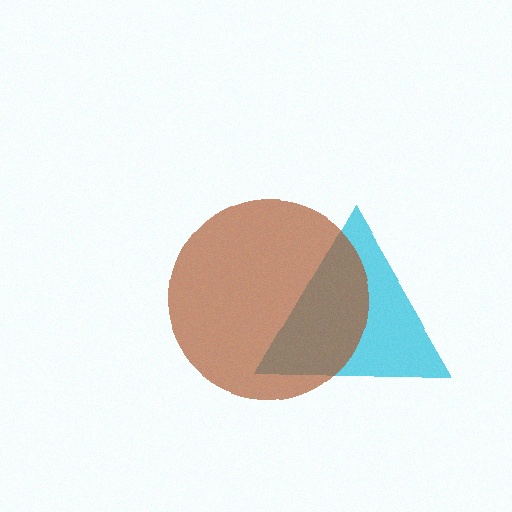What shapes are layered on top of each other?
The layered shapes are: a cyan triangle, a brown circle.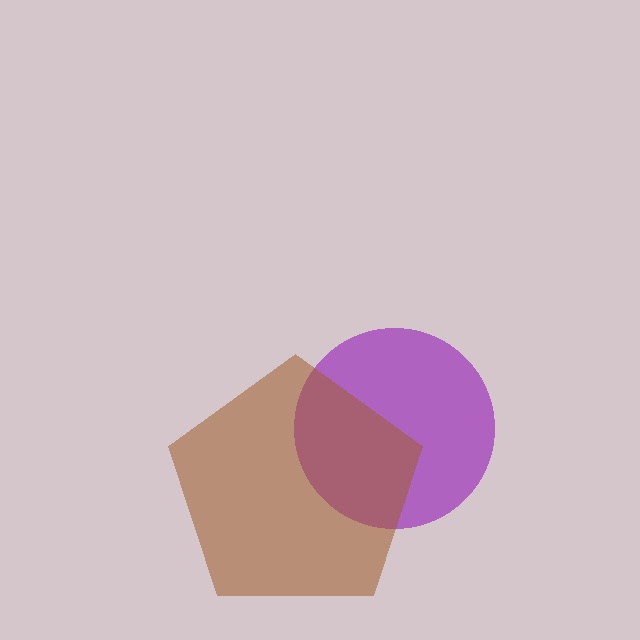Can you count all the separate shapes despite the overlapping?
Yes, there are 2 separate shapes.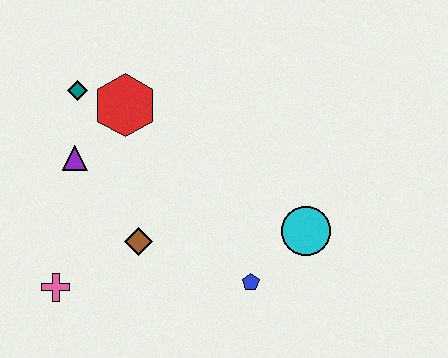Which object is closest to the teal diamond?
The red hexagon is closest to the teal diamond.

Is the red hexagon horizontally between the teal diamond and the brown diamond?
Yes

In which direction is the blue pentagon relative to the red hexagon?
The blue pentagon is below the red hexagon.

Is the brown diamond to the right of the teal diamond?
Yes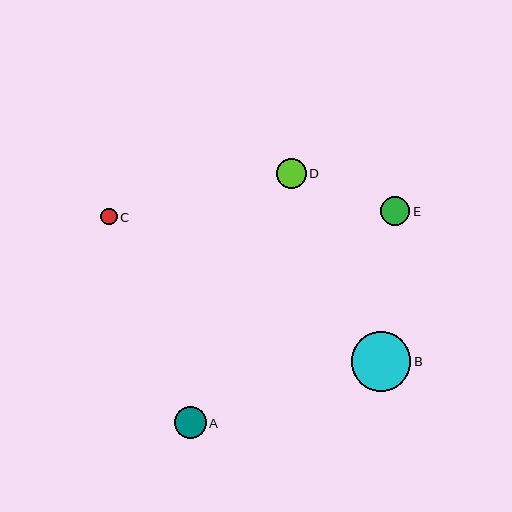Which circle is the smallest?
Circle C is the smallest with a size of approximately 17 pixels.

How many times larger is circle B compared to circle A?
Circle B is approximately 1.9 times the size of circle A.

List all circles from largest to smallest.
From largest to smallest: B, A, D, E, C.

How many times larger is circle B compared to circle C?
Circle B is approximately 3.5 times the size of circle C.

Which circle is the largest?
Circle B is the largest with a size of approximately 59 pixels.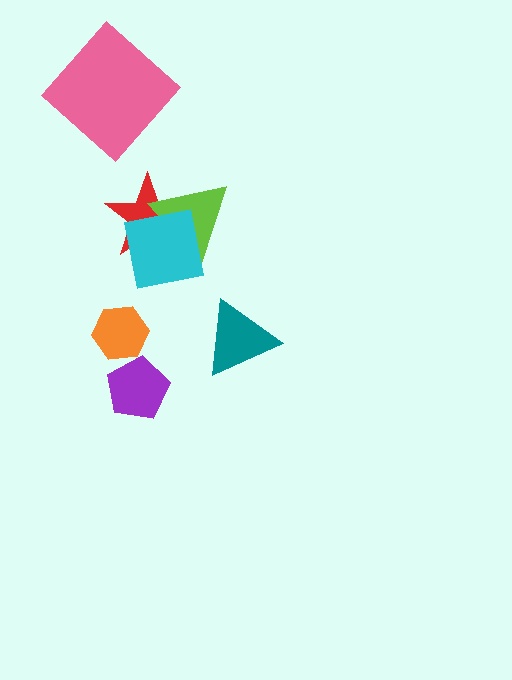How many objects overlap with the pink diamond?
0 objects overlap with the pink diamond.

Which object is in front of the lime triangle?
The cyan square is in front of the lime triangle.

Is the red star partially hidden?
Yes, it is partially covered by another shape.